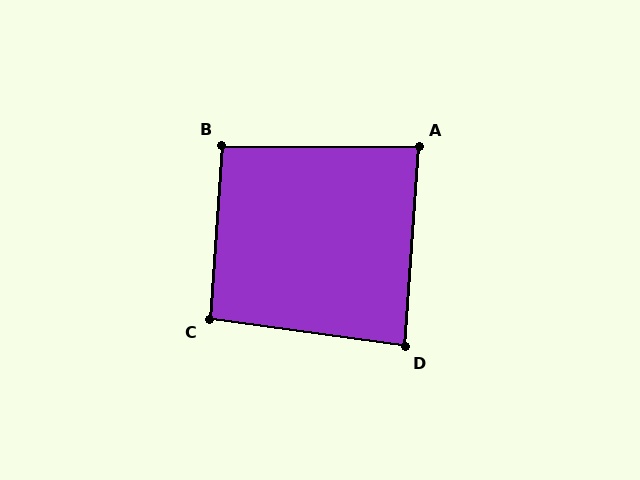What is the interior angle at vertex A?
Approximately 86 degrees (approximately right).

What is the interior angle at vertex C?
Approximately 94 degrees (approximately right).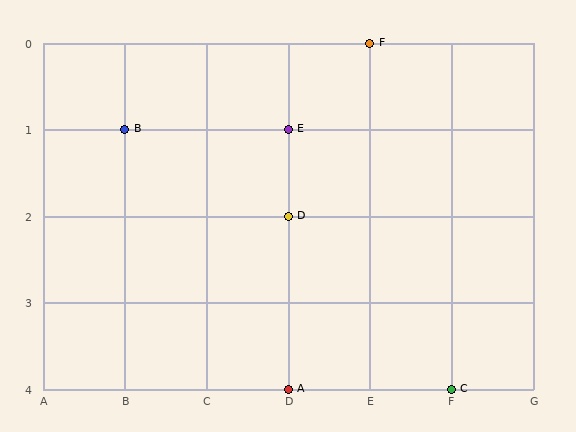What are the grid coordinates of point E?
Point E is at grid coordinates (D, 1).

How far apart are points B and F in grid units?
Points B and F are 3 columns and 1 row apart (about 3.2 grid units diagonally).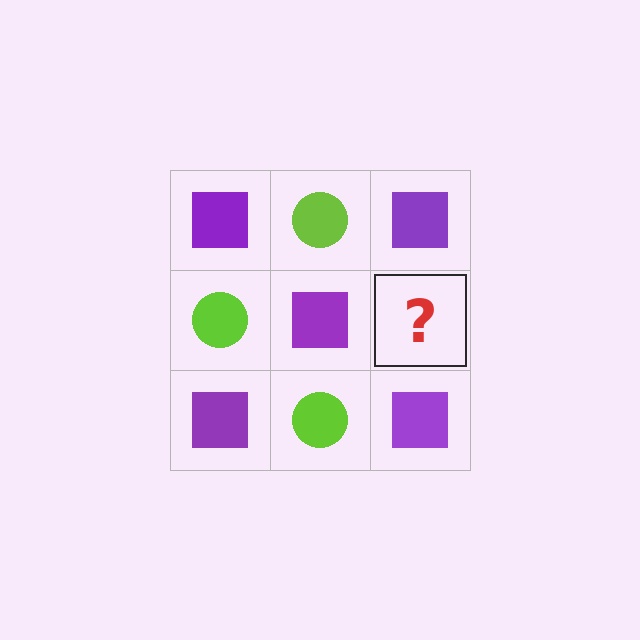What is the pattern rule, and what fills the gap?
The rule is that it alternates purple square and lime circle in a checkerboard pattern. The gap should be filled with a lime circle.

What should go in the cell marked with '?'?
The missing cell should contain a lime circle.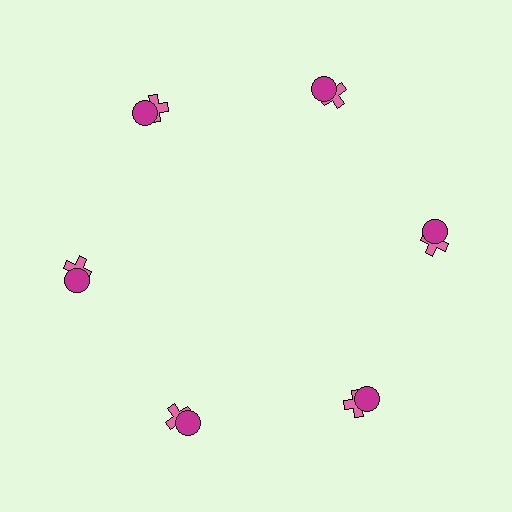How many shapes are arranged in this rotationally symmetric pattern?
There are 12 shapes, arranged in 6 groups of 2.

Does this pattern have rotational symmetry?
Yes, this pattern has 6-fold rotational symmetry. It looks the same after rotating 60 degrees around the center.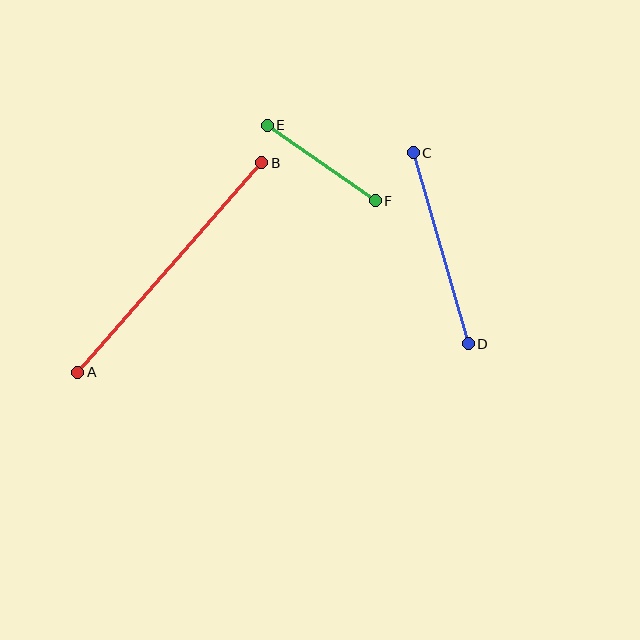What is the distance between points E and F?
The distance is approximately 132 pixels.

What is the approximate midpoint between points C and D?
The midpoint is at approximately (441, 248) pixels.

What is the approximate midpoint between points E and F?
The midpoint is at approximately (321, 163) pixels.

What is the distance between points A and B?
The distance is approximately 279 pixels.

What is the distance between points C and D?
The distance is approximately 199 pixels.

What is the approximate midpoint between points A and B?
The midpoint is at approximately (170, 268) pixels.